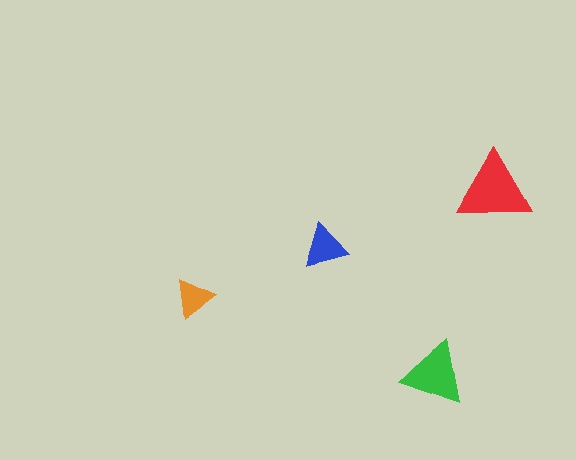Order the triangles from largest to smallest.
the red one, the green one, the blue one, the orange one.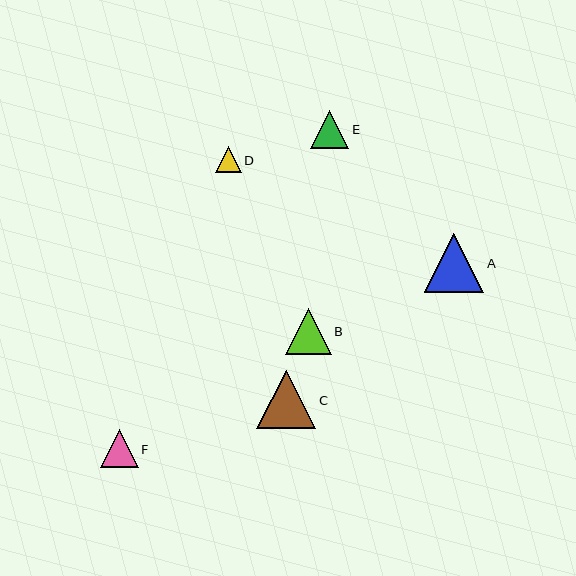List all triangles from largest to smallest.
From largest to smallest: A, C, B, F, E, D.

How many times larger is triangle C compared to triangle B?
Triangle C is approximately 1.3 times the size of triangle B.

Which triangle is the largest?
Triangle A is the largest with a size of approximately 59 pixels.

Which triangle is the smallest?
Triangle D is the smallest with a size of approximately 26 pixels.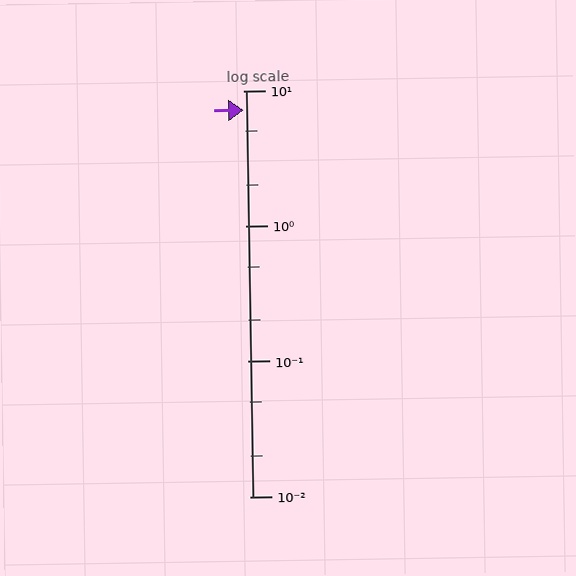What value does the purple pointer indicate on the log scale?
The pointer indicates approximately 7.2.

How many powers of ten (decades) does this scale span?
The scale spans 3 decades, from 0.01 to 10.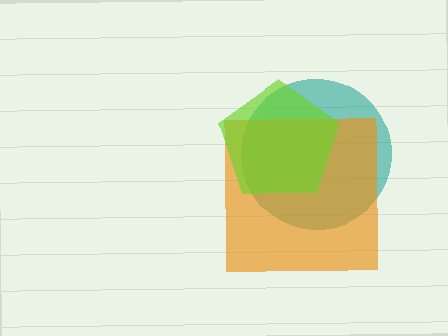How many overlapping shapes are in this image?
There are 3 overlapping shapes in the image.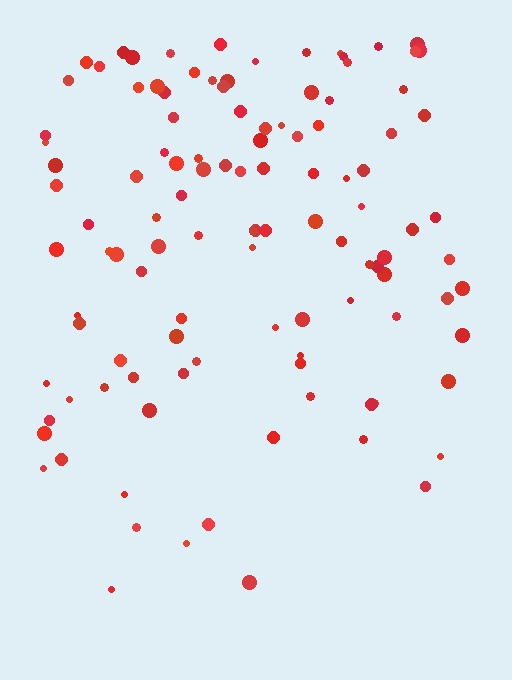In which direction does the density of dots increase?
From bottom to top, with the top side densest.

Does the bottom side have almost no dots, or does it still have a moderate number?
Still a moderate number, just noticeably fewer than the top.